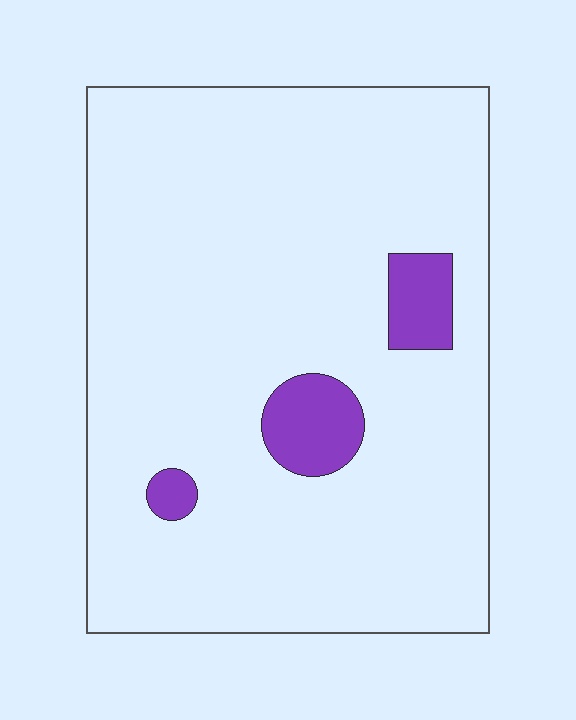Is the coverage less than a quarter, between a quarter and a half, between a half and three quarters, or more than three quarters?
Less than a quarter.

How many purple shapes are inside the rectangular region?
3.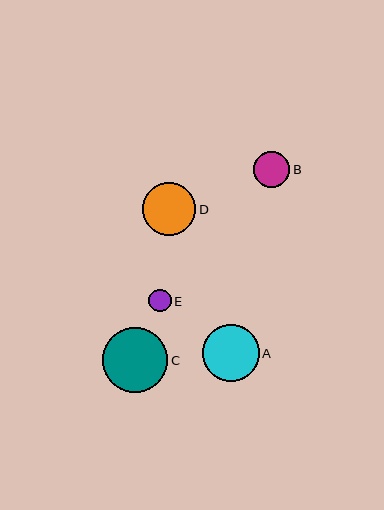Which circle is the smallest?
Circle E is the smallest with a size of approximately 22 pixels.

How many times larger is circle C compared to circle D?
Circle C is approximately 1.2 times the size of circle D.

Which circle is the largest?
Circle C is the largest with a size of approximately 65 pixels.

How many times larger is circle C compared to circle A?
Circle C is approximately 1.1 times the size of circle A.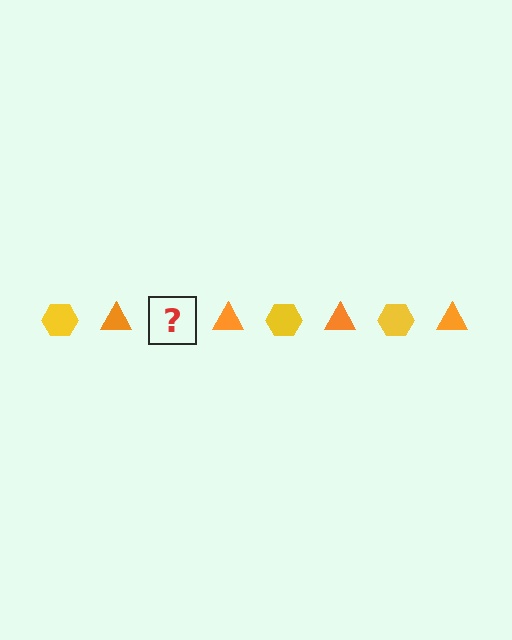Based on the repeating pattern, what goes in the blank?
The blank should be a yellow hexagon.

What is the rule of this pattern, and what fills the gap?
The rule is that the pattern alternates between yellow hexagon and orange triangle. The gap should be filled with a yellow hexagon.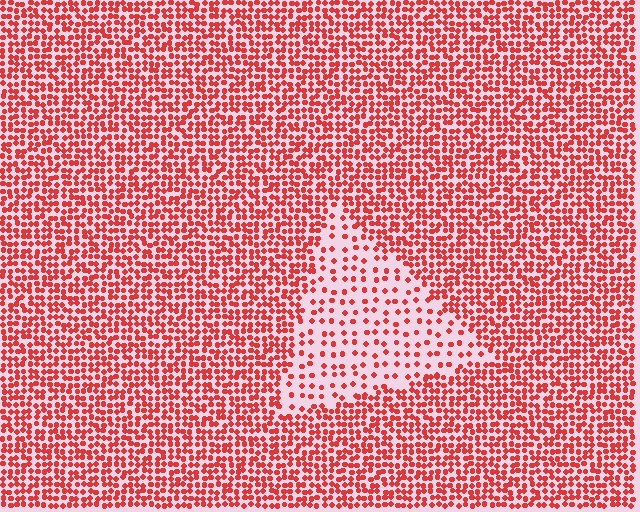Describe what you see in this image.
The image contains small red elements arranged at two different densities. A triangle-shaped region is visible where the elements are less densely packed than the surrounding area.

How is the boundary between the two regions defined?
The boundary is defined by a change in element density (approximately 2.5x ratio). All elements are the same color, size, and shape.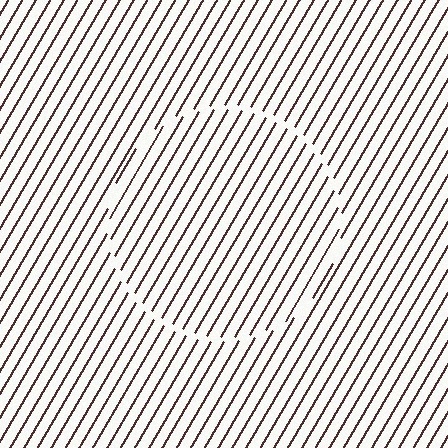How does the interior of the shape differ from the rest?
The interior of the shape contains the same grating, shifted by half a period — the contour is defined by the phase discontinuity where line-ends from the inner and outer gratings abut.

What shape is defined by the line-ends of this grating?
An illusory circle. The interior of the shape contains the same grating, shifted by half a period — the contour is defined by the phase discontinuity where line-ends from the inner and outer gratings abut.